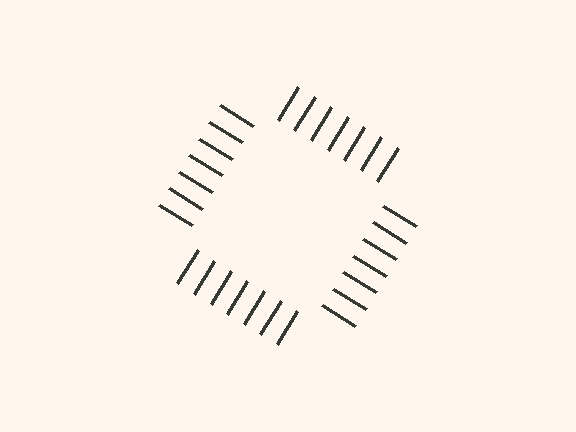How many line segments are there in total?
28 — 7 along each of the 4 edges.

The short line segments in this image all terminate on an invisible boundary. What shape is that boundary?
An illusory square — the line segments terminate on its edges but no continuous stroke is drawn.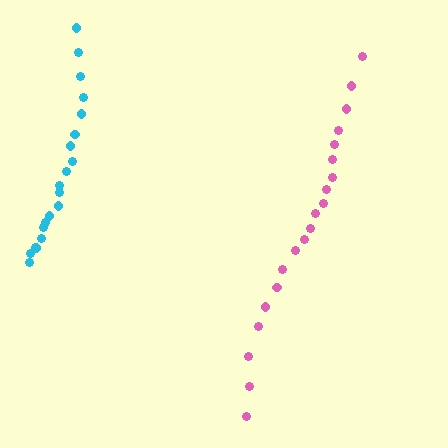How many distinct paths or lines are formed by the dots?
There are 2 distinct paths.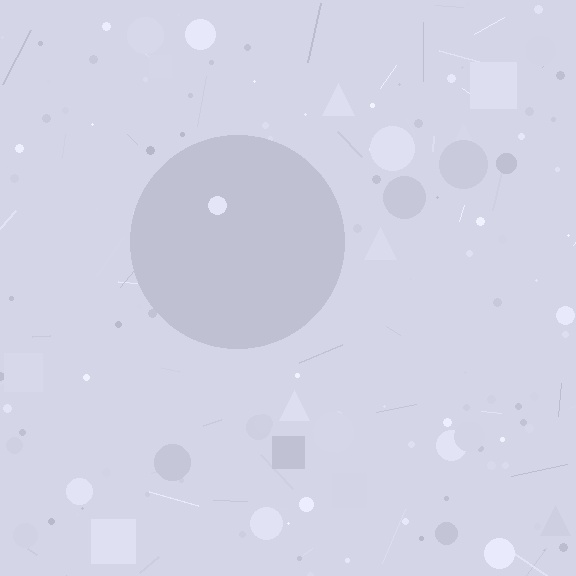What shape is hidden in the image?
A circle is hidden in the image.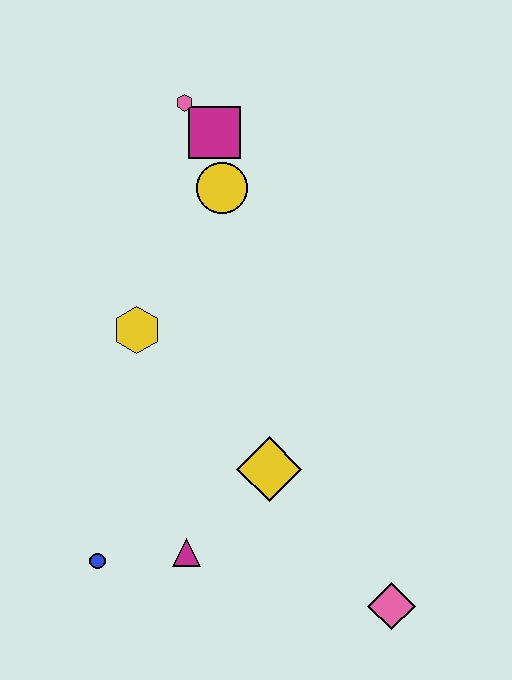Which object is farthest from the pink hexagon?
The pink diamond is farthest from the pink hexagon.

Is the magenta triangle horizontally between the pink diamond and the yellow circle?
No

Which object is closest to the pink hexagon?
The magenta square is closest to the pink hexagon.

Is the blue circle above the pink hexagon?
No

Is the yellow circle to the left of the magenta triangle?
No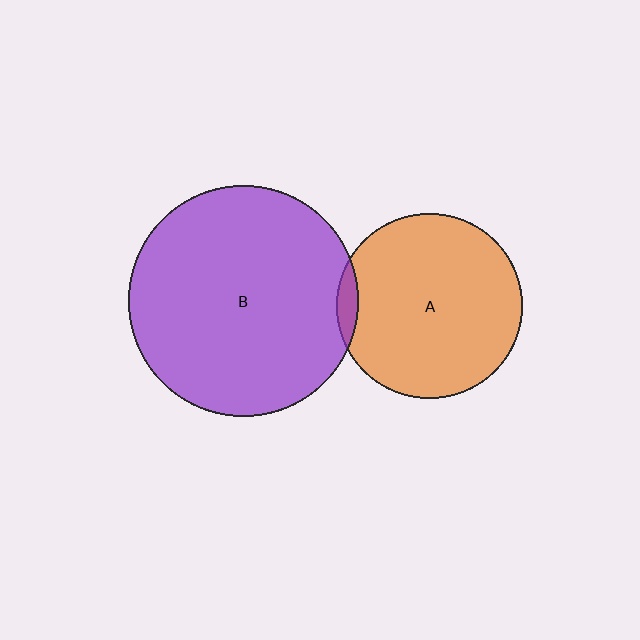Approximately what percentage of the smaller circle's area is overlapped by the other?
Approximately 5%.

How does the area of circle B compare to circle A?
Approximately 1.5 times.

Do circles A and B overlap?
Yes.